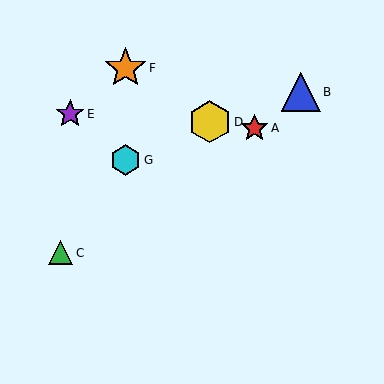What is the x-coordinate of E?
Object E is at x≈70.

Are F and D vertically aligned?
No, F is at x≈126 and D is at x≈210.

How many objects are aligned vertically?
2 objects (F, G) are aligned vertically.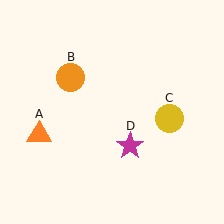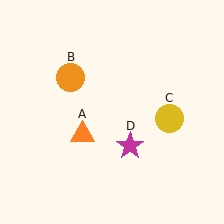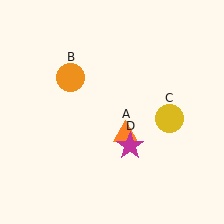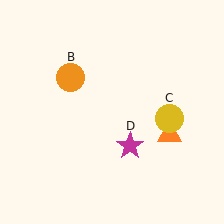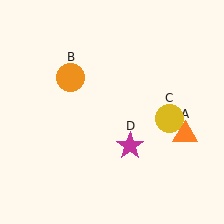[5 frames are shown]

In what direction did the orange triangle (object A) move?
The orange triangle (object A) moved right.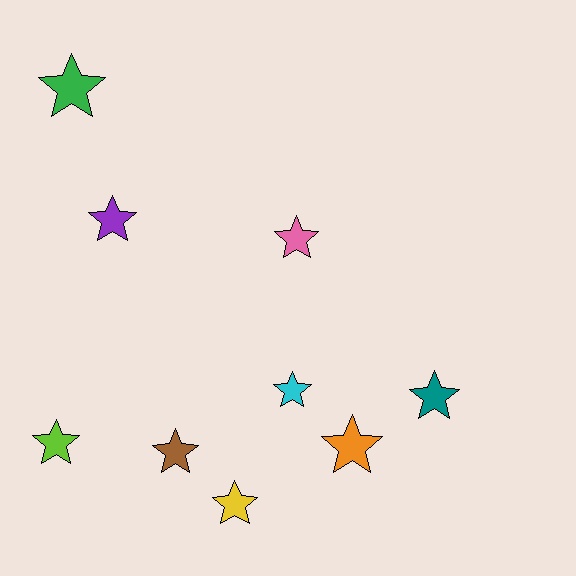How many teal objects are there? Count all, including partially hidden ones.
There is 1 teal object.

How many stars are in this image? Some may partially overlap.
There are 9 stars.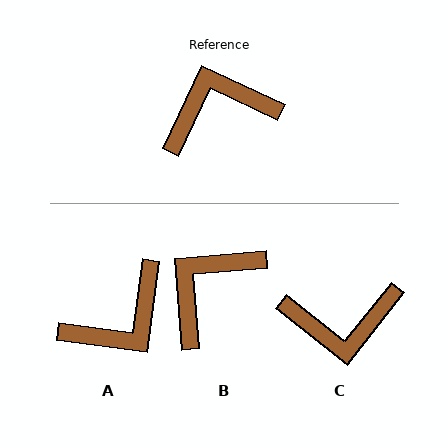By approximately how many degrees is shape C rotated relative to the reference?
Approximately 167 degrees counter-clockwise.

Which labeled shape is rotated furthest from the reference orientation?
C, about 167 degrees away.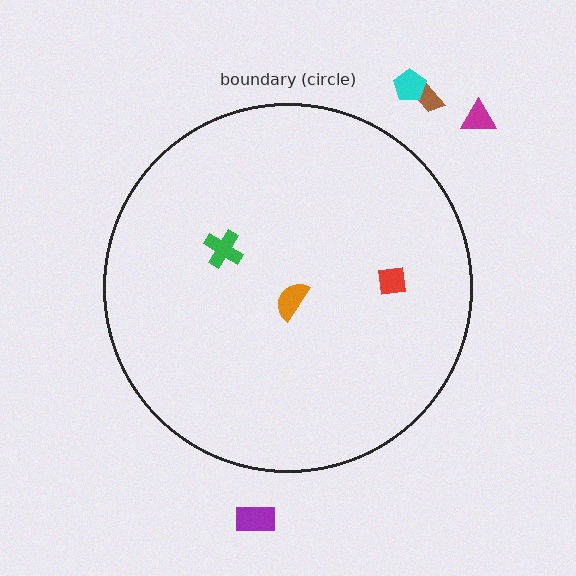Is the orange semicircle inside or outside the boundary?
Inside.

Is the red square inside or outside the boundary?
Inside.